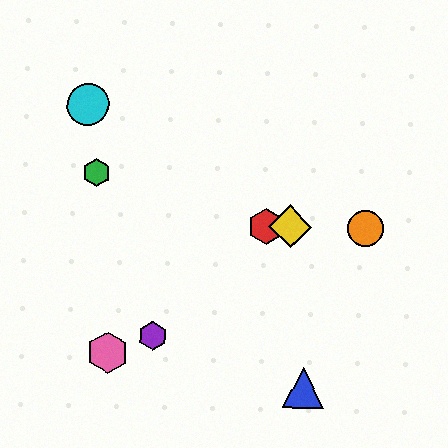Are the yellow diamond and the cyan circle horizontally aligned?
No, the yellow diamond is at y≈227 and the cyan circle is at y≈104.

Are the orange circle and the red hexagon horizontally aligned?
Yes, both are at y≈228.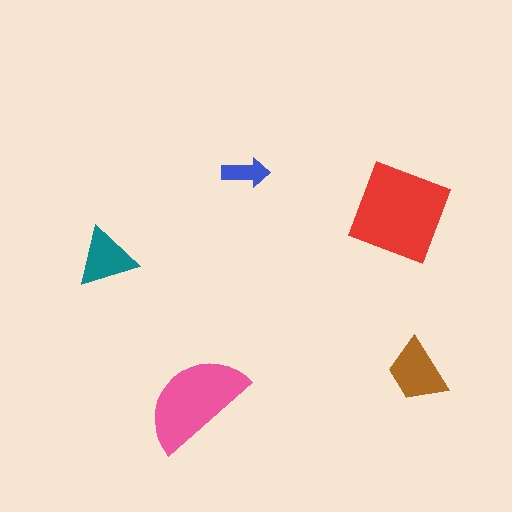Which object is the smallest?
The blue arrow.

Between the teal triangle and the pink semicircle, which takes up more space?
The pink semicircle.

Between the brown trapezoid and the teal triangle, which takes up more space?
The brown trapezoid.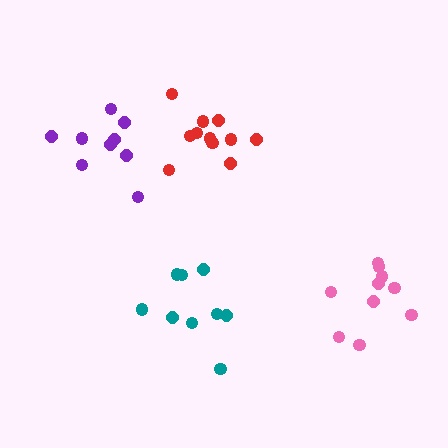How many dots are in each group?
Group 1: 9 dots, Group 2: 9 dots, Group 3: 11 dots, Group 4: 10 dots (39 total).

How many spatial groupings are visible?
There are 4 spatial groupings.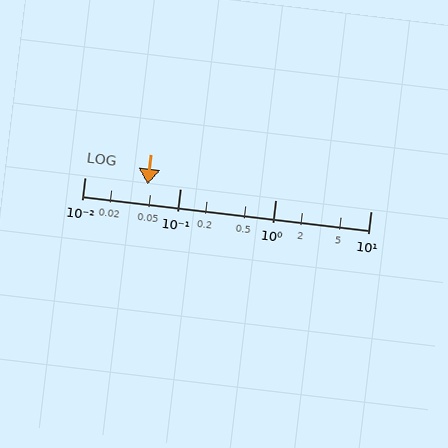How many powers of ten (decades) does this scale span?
The scale spans 3 decades, from 0.01 to 10.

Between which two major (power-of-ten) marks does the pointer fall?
The pointer is between 0.01 and 0.1.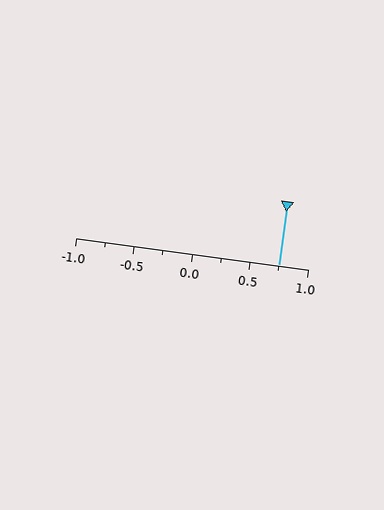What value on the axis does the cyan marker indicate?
The marker indicates approximately 0.75.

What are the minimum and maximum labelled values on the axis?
The axis runs from -1.0 to 1.0.